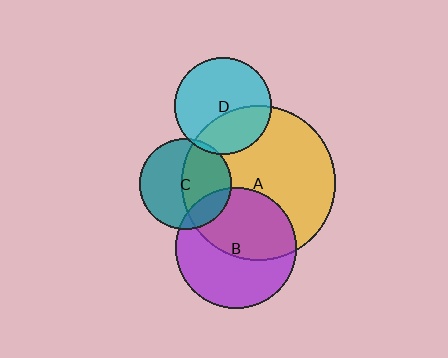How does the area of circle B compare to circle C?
Approximately 1.7 times.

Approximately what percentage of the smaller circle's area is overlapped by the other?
Approximately 35%.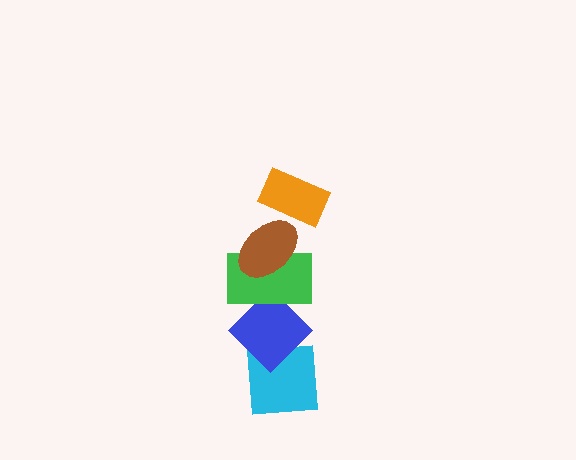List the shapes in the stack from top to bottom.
From top to bottom: the orange rectangle, the brown ellipse, the green rectangle, the blue diamond, the cyan square.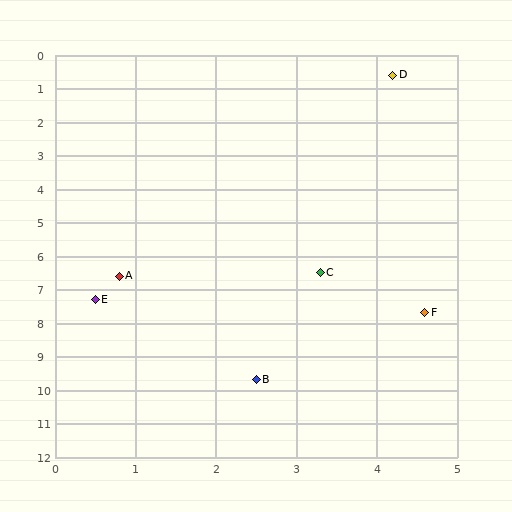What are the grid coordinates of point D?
Point D is at approximately (4.2, 0.6).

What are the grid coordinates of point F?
Point F is at approximately (4.6, 7.7).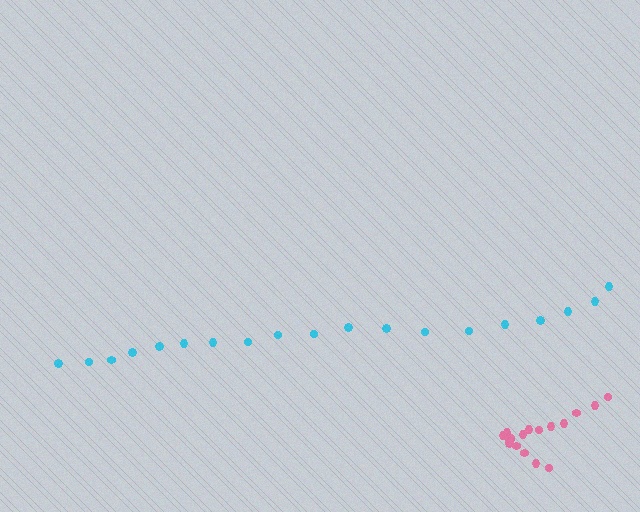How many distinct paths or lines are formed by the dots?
There are 2 distinct paths.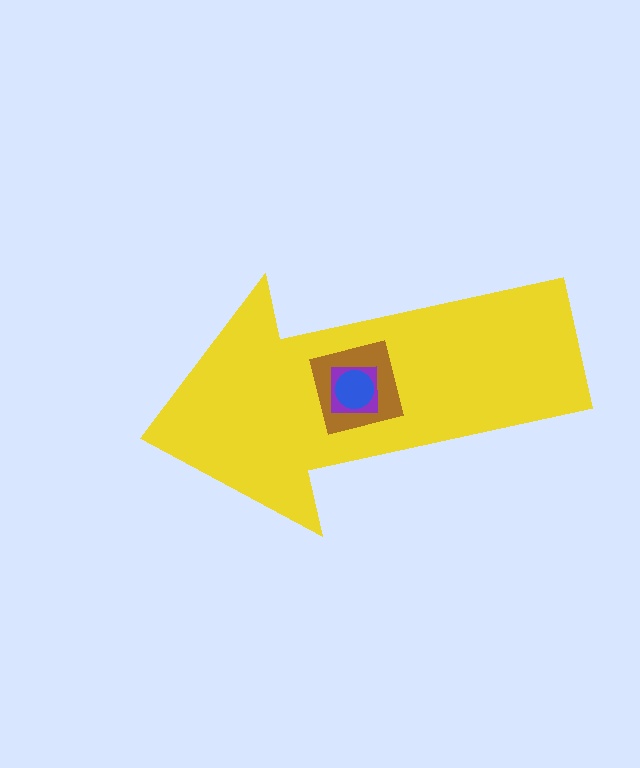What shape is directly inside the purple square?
The blue circle.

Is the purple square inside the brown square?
Yes.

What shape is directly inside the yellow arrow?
The brown square.